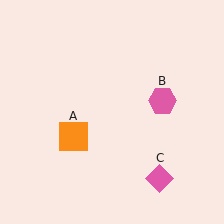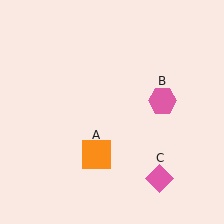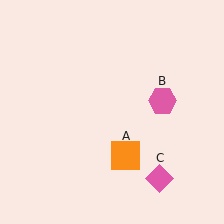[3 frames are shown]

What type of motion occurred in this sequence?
The orange square (object A) rotated counterclockwise around the center of the scene.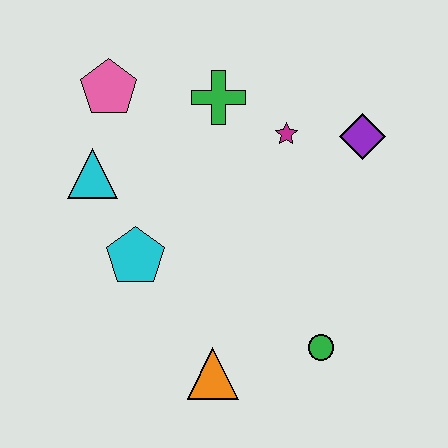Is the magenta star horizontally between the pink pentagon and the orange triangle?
No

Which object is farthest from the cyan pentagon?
The purple diamond is farthest from the cyan pentagon.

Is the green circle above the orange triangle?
Yes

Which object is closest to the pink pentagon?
The cyan triangle is closest to the pink pentagon.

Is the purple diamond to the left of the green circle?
No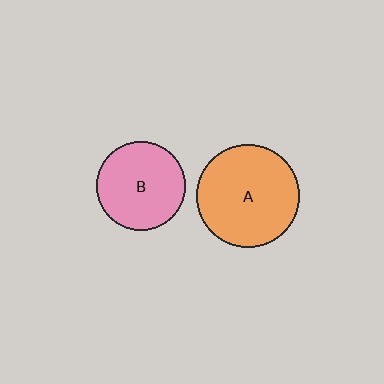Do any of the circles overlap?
No, none of the circles overlap.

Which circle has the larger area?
Circle A (orange).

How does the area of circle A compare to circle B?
Approximately 1.3 times.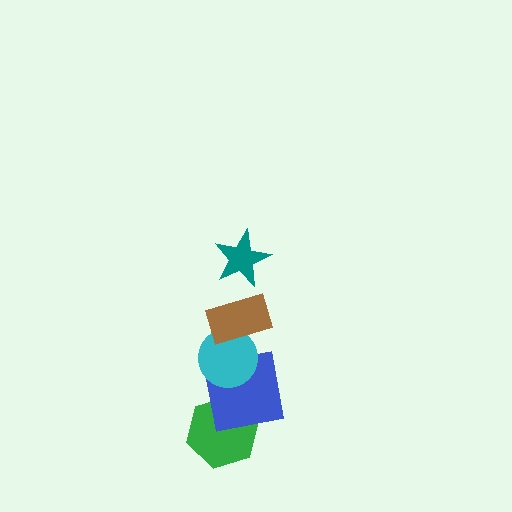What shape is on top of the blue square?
The cyan circle is on top of the blue square.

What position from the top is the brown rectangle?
The brown rectangle is 2nd from the top.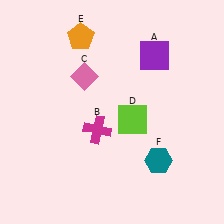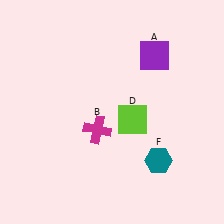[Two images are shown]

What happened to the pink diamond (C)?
The pink diamond (C) was removed in Image 2. It was in the top-left area of Image 1.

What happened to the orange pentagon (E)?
The orange pentagon (E) was removed in Image 2. It was in the top-left area of Image 1.